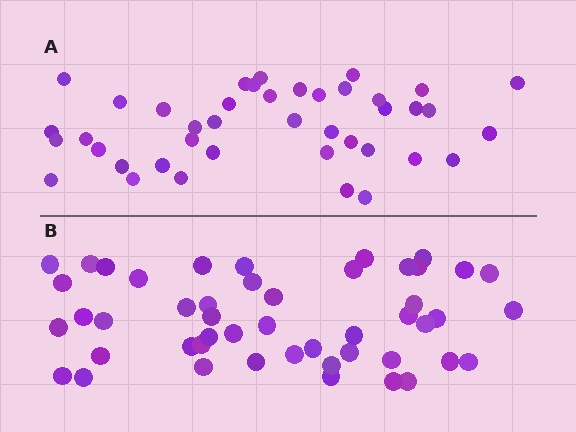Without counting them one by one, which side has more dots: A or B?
Region B (the bottom region) has more dots.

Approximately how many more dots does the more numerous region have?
Region B has roughly 8 or so more dots than region A.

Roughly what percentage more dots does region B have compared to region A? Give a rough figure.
About 15% more.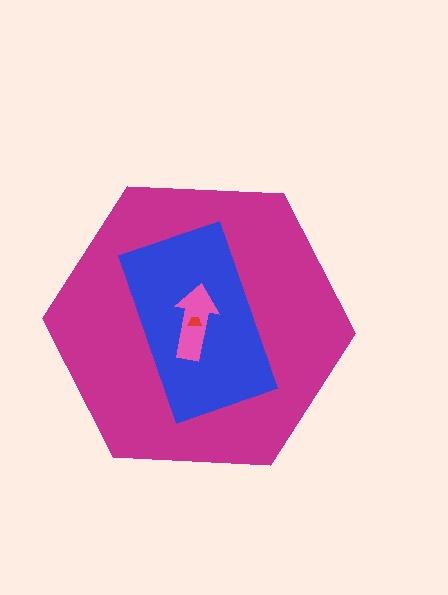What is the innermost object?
The red trapezoid.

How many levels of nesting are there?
4.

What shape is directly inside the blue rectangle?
The pink arrow.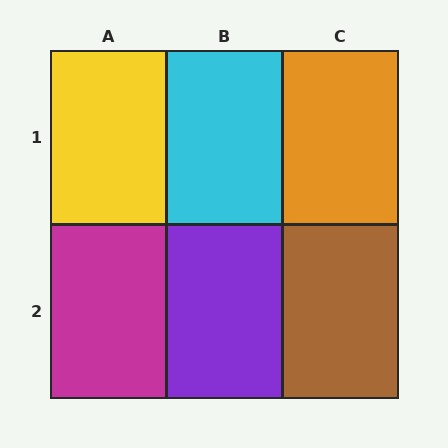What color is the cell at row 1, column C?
Orange.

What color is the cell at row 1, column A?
Yellow.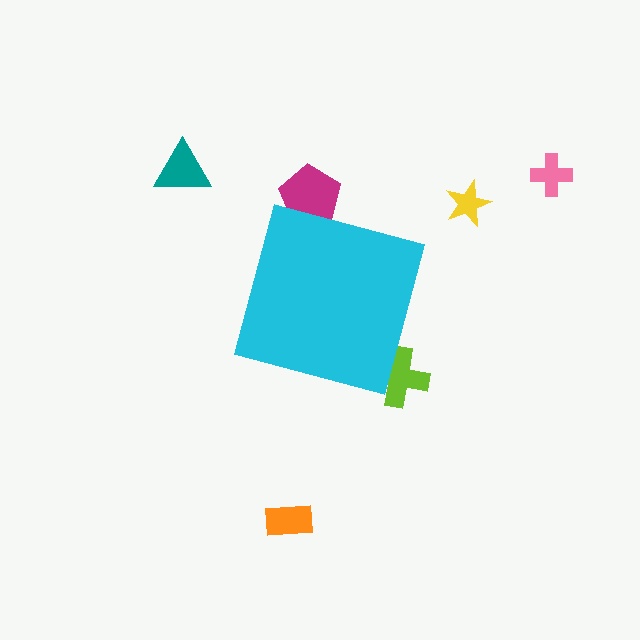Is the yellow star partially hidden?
No, the yellow star is fully visible.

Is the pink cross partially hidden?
No, the pink cross is fully visible.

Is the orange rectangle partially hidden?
No, the orange rectangle is fully visible.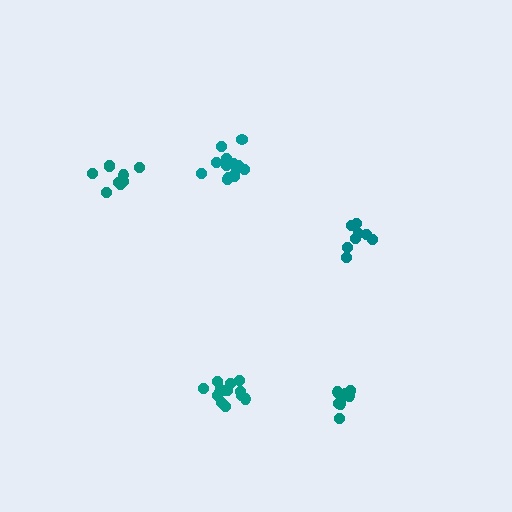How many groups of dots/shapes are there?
There are 5 groups.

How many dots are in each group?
Group 1: 13 dots, Group 2: 9 dots, Group 3: 8 dots, Group 4: 14 dots, Group 5: 8 dots (52 total).